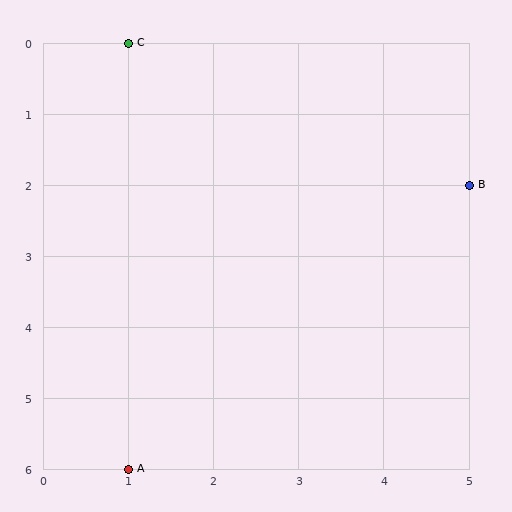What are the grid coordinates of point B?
Point B is at grid coordinates (5, 2).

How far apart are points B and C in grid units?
Points B and C are 4 columns and 2 rows apart (about 4.5 grid units diagonally).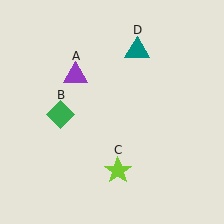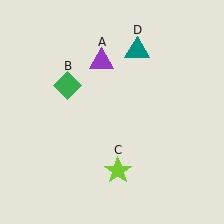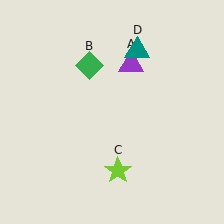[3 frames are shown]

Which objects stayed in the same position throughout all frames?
Lime star (object C) and teal triangle (object D) remained stationary.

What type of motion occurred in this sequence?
The purple triangle (object A), green diamond (object B) rotated clockwise around the center of the scene.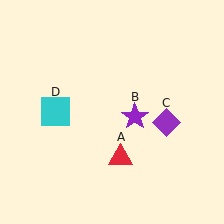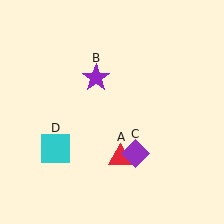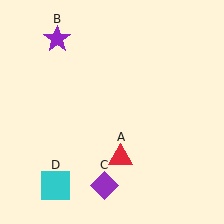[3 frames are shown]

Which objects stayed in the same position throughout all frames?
Red triangle (object A) remained stationary.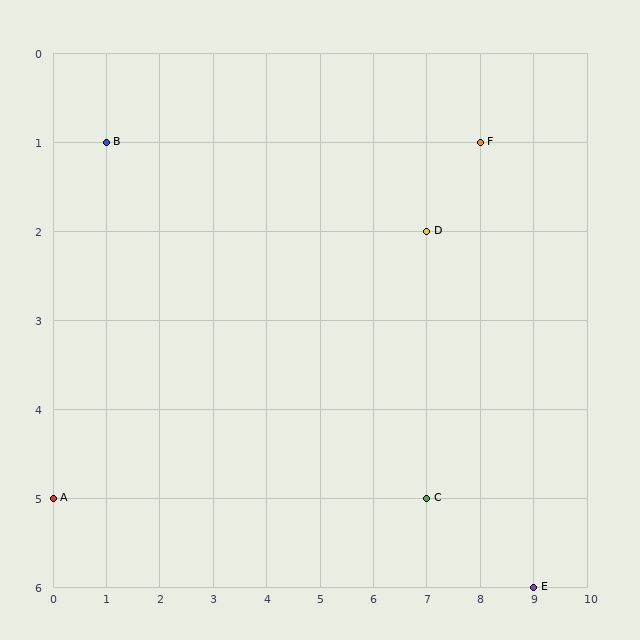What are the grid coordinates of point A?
Point A is at grid coordinates (0, 5).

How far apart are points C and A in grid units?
Points C and A are 7 columns apart.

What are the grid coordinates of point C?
Point C is at grid coordinates (7, 5).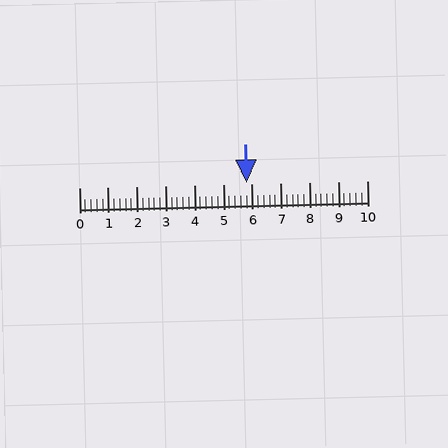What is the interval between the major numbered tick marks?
The major tick marks are spaced 1 units apart.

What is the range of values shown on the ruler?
The ruler shows values from 0 to 10.